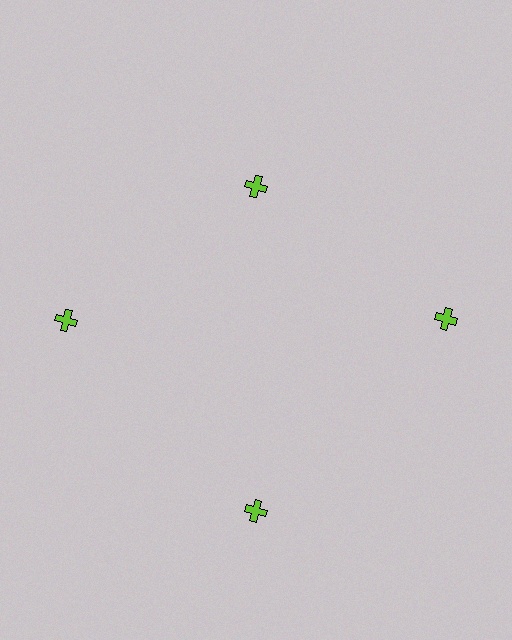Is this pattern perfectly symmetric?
No. The 4 lime crosses are arranged in a ring, but one element near the 12 o'clock position is pulled inward toward the center, breaking the 4-fold rotational symmetry.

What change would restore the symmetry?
The symmetry would be restored by moving it outward, back onto the ring so that all 4 crosses sit at equal angles and equal distance from the center.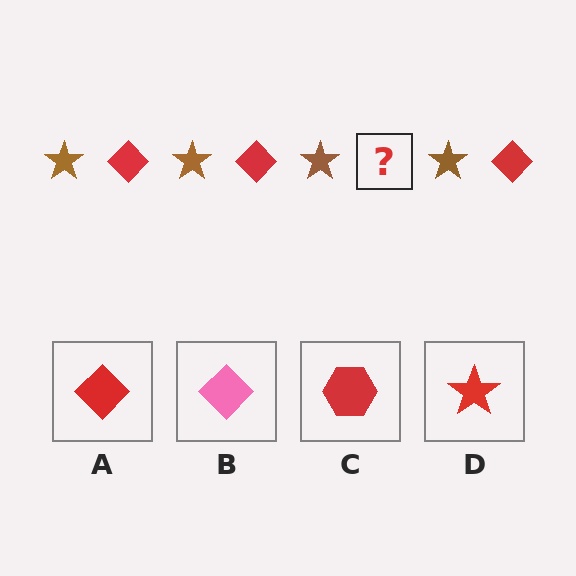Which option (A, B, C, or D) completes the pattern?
A.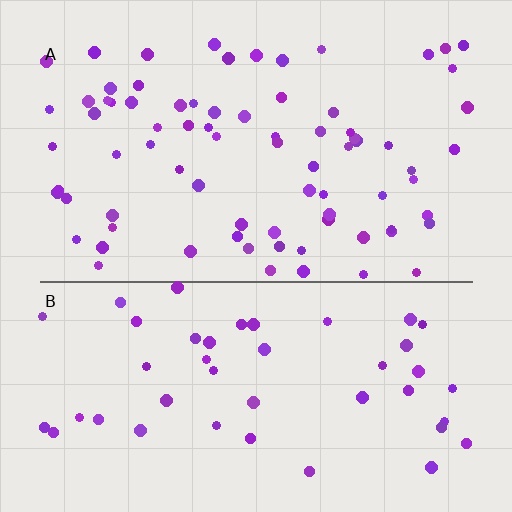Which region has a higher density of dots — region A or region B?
A (the top).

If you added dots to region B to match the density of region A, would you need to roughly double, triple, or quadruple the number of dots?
Approximately double.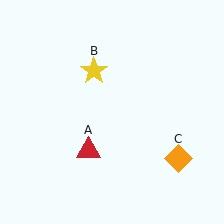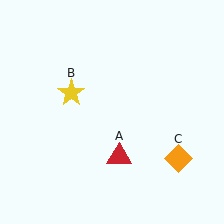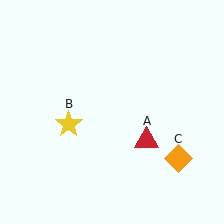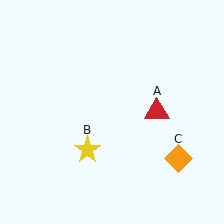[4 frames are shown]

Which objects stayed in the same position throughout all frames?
Orange diamond (object C) remained stationary.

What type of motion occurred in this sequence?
The red triangle (object A), yellow star (object B) rotated counterclockwise around the center of the scene.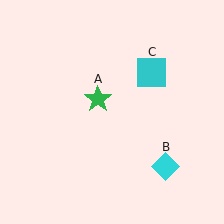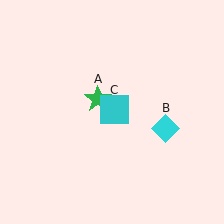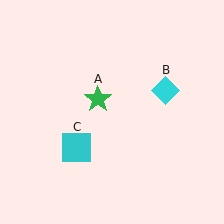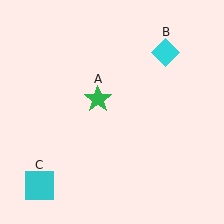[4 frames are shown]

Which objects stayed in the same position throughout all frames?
Green star (object A) remained stationary.